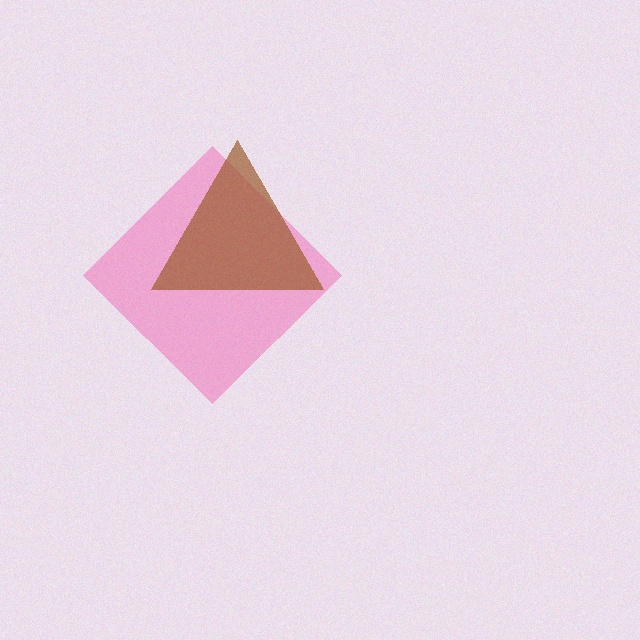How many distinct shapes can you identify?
There are 2 distinct shapes: a pink diamond, a brown triangle.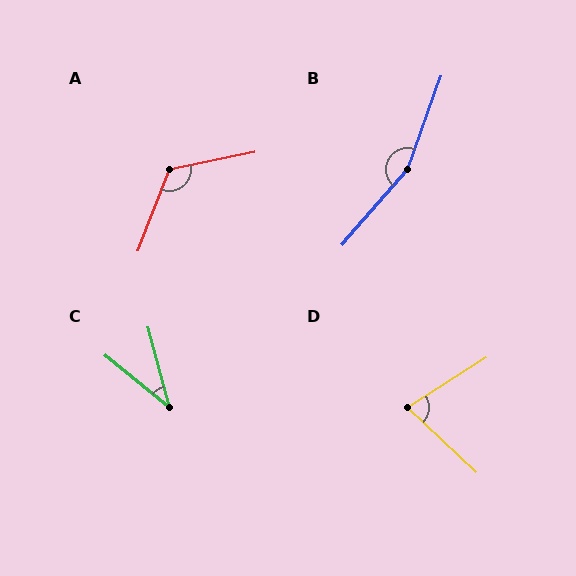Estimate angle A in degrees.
Approximately 122 degrees.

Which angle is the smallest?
C, at approximately 36 degrees.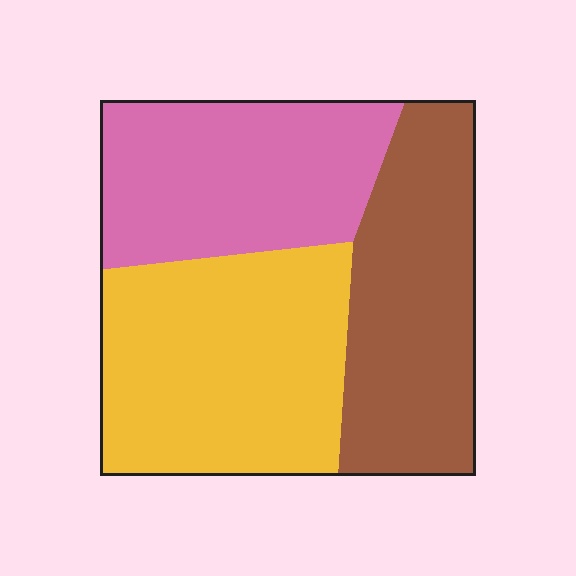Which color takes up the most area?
Yellow, at roughly 40%.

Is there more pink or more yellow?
Yellow.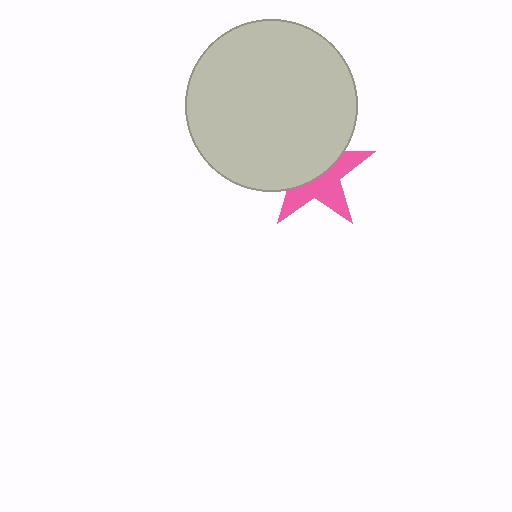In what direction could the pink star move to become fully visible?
The pink star could move down. That would shift it out from behind the light gray circle entirely.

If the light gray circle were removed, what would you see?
You would see the complete pink star.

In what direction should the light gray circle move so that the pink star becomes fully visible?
The light gray circle should move up. That is the shortest direction to clear the overlap and leave the pink star fully visible.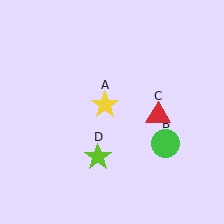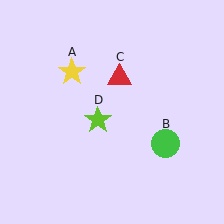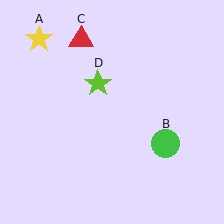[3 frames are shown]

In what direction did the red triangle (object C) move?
The red triangle (object C) moved up and to the left.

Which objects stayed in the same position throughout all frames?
Green circle (object B) remained stationary.